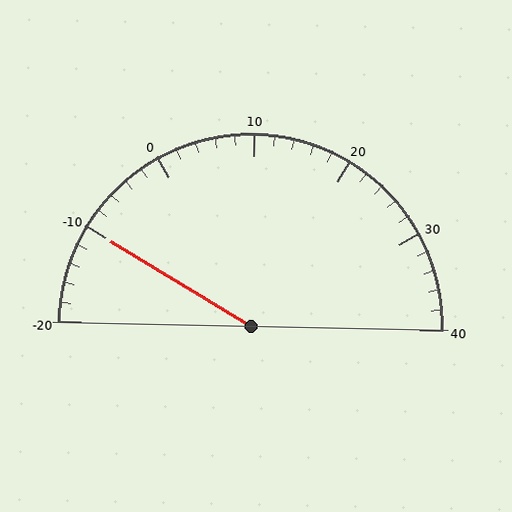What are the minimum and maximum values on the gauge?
The gauge ranges from -20 to 40.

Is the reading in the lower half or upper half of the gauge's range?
The reading is in the lower half of the range (-20 to 40).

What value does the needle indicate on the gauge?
The needle indicates approximately -10.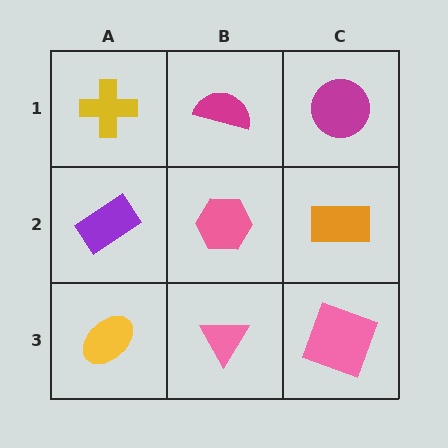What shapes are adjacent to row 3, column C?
An orange rectangle (row 2, column C), a pink triangle (row 3, column B).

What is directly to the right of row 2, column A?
A pink hexagon.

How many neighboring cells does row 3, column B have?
3.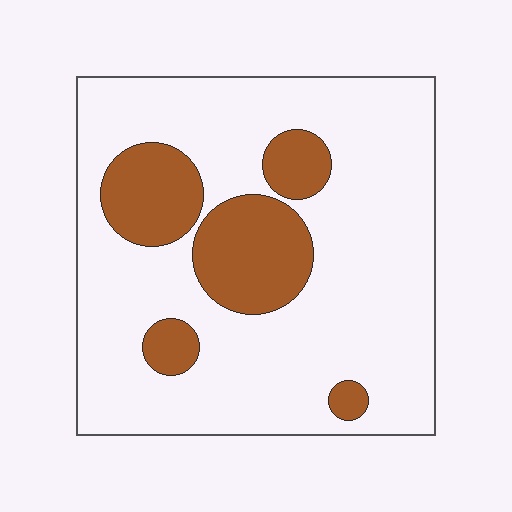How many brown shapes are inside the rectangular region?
5.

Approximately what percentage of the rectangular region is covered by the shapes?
Approximately 20%.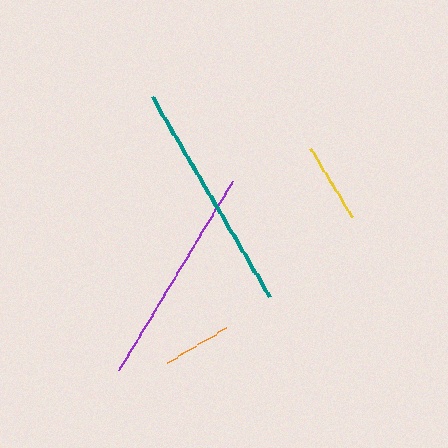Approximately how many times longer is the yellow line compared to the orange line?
The yellow line is approximately 1.2 times the length of the orange line.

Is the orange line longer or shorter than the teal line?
The teal line is longer than the orange line.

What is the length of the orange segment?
The orange segment is approximately 69 pixels long.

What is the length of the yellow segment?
The yellow segment is approximately 80 pixels long.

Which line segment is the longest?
The teal line is the longest at approximately 232 pixels.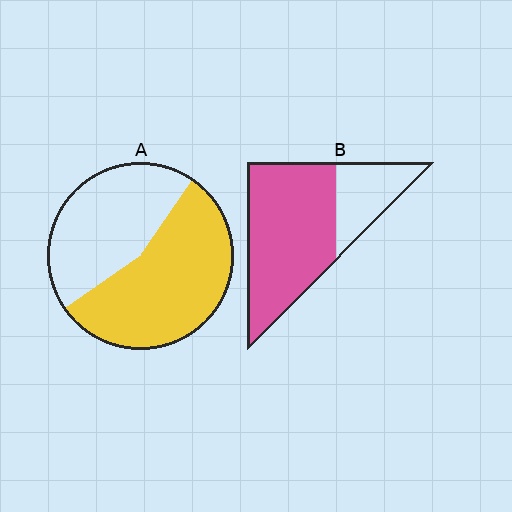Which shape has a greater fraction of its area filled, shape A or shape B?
Shape B.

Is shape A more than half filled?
Yes.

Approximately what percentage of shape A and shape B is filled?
A is approximately 55% and B is approximately 75%.